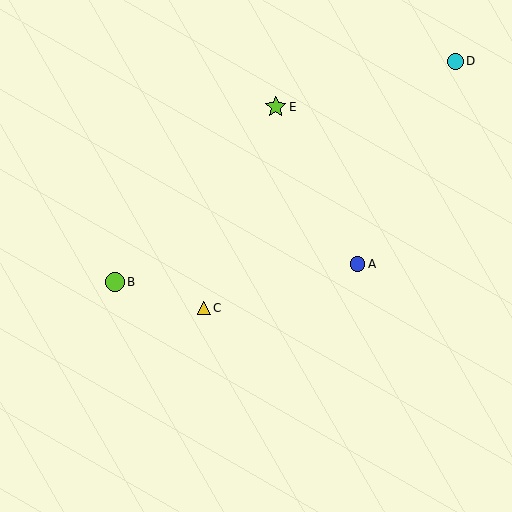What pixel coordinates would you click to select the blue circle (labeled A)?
Click at (358, 264) to select the blue circle A.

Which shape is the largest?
The lime star (labeled E) is the largest.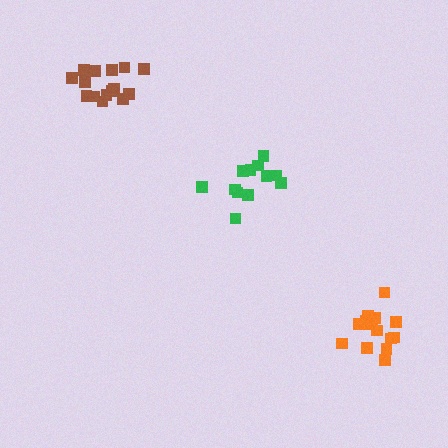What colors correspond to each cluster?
The clusters are colored: green, orange, brown.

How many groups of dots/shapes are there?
There are 3 groups.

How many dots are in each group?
Group 1: 12 dots, Group 2: 17 dots, Group 3: 15 dots (44 total).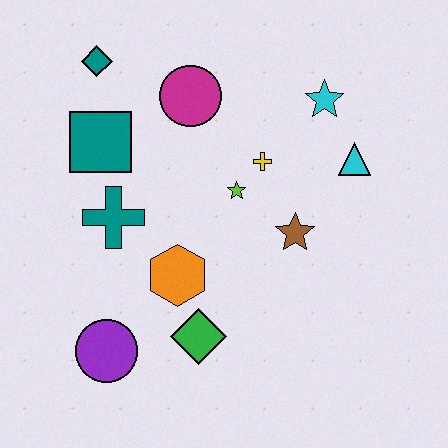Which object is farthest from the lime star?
The purple circle is farthest from the lime star.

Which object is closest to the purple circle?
The green diamond is closest to the purple circle.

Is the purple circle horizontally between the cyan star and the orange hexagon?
No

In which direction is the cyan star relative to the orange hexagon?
The cyan star is above the orange hexagon.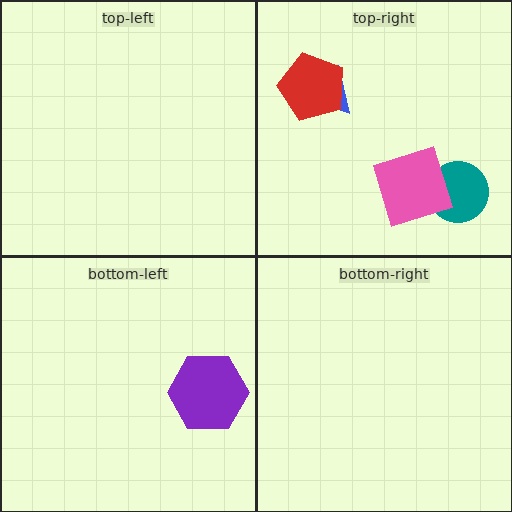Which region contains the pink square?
The top-right region.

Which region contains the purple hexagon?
The bottom-left region.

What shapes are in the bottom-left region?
The purple hexagon.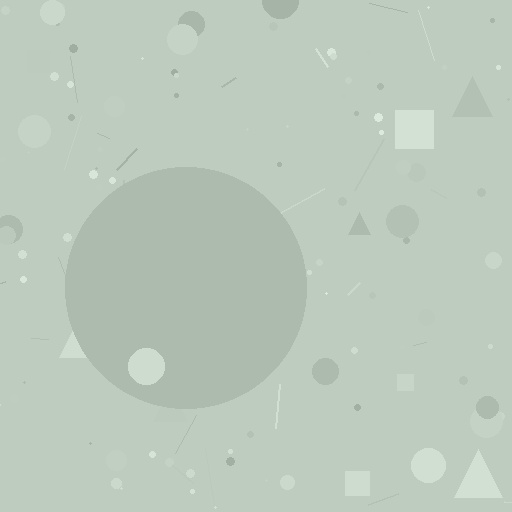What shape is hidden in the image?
A circle is hidden in the image.